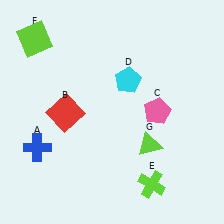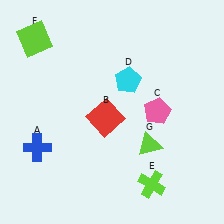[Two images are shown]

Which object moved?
The red square (B) moved right.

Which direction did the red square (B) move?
The red square (B) moved right.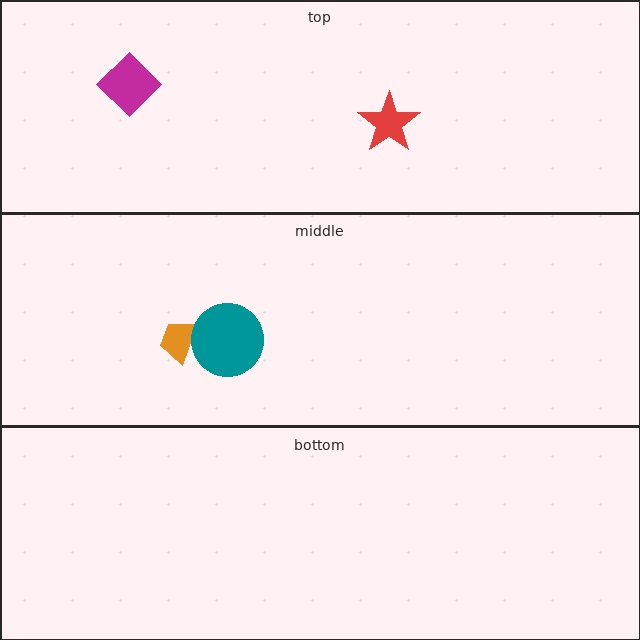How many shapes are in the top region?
2.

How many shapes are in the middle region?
2.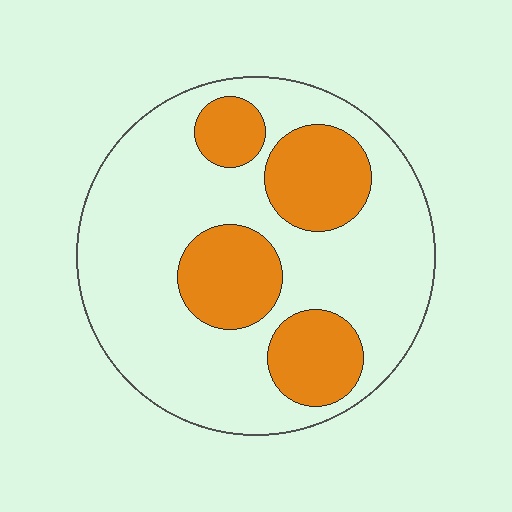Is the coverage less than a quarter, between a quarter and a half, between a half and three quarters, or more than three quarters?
Between a quarter and a half.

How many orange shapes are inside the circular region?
4.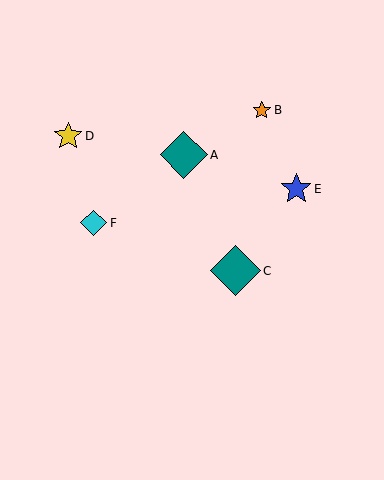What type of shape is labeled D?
Shape D is a yellow star.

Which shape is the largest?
The teal diamond (labeled C) is the largest.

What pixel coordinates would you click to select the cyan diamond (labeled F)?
Click at (94, 223) to select the cyan diamond F.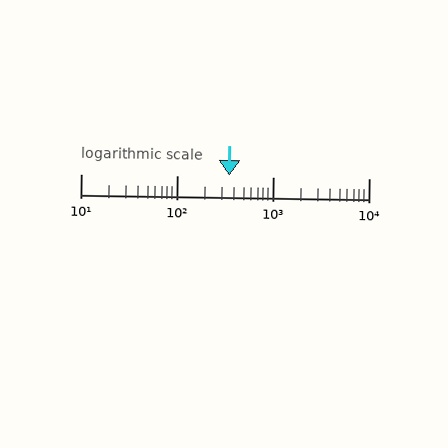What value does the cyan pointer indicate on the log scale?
The pointer indicates approximately 350.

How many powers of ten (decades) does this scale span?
The scale spans 3 decades, from 10 to 10000.